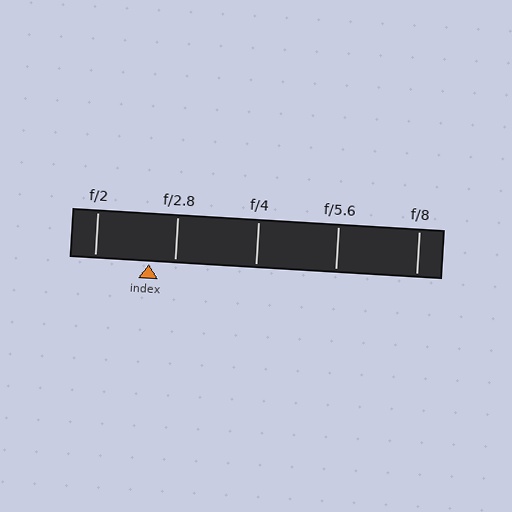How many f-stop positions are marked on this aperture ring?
There are 5 f-stop positions marked.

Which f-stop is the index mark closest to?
The index mark is closest to f/2.8.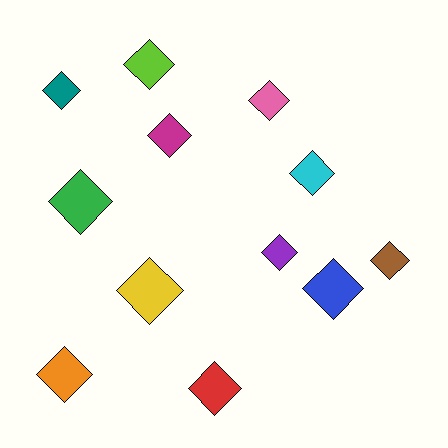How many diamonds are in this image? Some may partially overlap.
There are 12 diamonds.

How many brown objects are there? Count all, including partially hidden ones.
There is 1 brown object.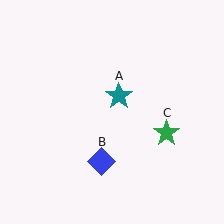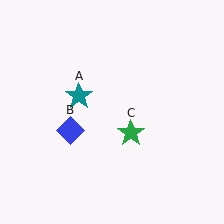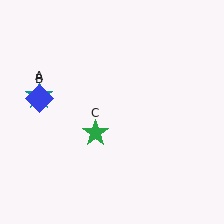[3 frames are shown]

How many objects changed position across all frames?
3 objects changed position: teal star (object A), blue diamond (object B), green star (object C).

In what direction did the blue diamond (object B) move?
The blue diamond (object B) moved up and to the left.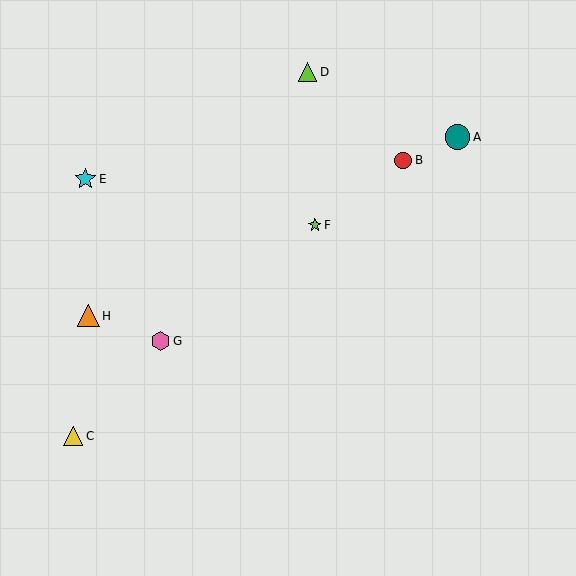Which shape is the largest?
The teal circle (labeled A) is the largest.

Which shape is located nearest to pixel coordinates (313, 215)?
The lime star (labeled F) at (315, 225) is nearest to that location.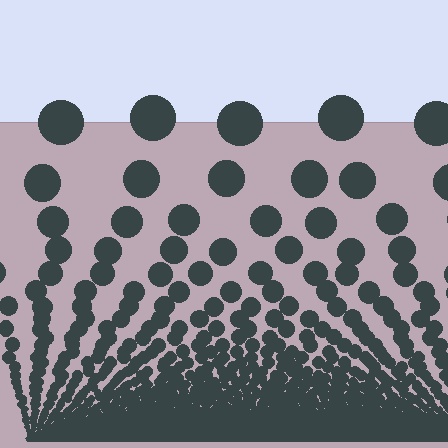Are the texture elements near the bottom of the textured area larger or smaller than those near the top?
Smaller. The gradient is inverted — elements near the bottom are smaller and denser.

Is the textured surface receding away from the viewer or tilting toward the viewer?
The surface appears to tilt toward the viewer. Texture elements get larger and sparser toward the top.